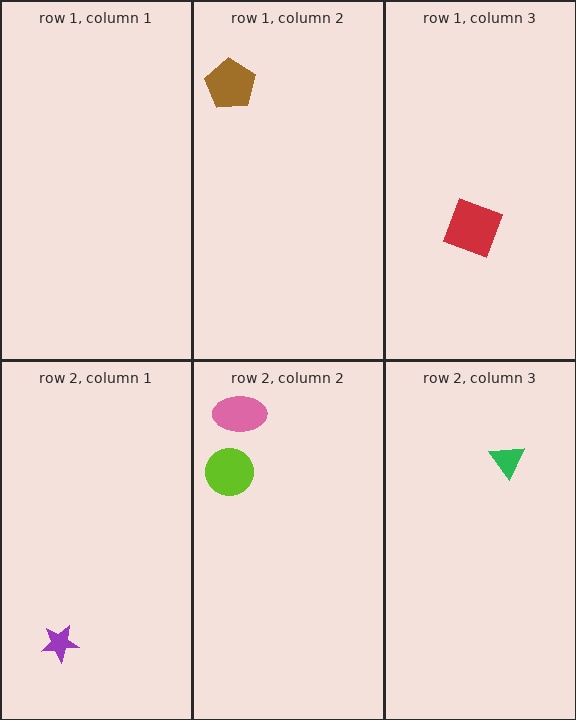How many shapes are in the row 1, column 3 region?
1.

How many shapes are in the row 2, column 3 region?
1.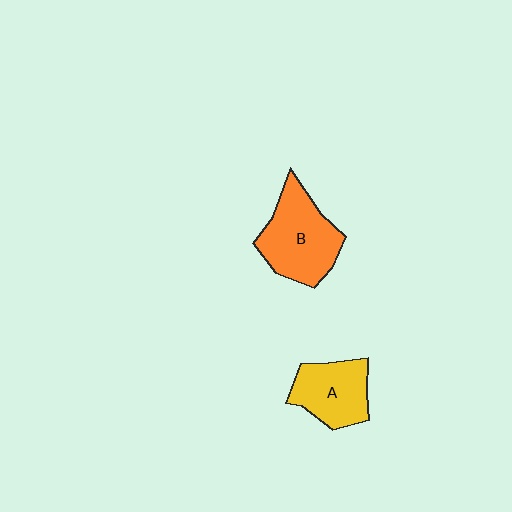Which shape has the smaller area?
Shape A (yellow).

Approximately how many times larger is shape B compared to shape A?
Approximately 1.3 times.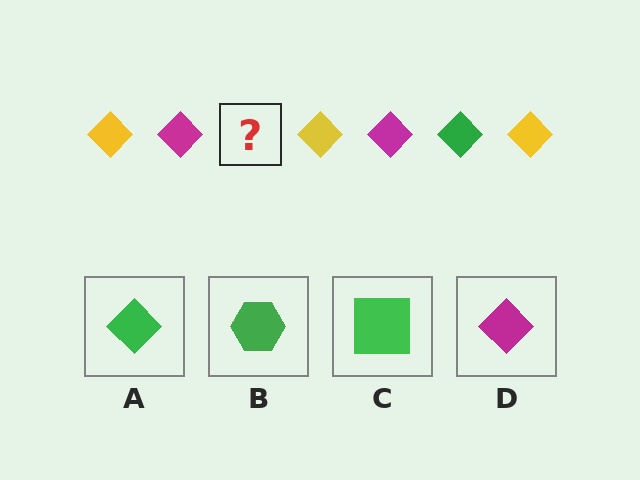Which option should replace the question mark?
Option A.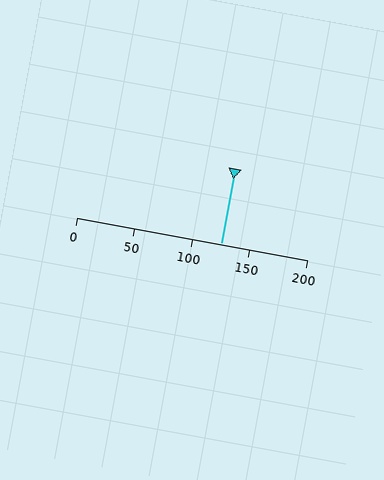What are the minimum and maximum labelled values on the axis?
The axis runs from 0 to 200.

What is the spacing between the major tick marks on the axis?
The major ticks are spaced 50 apart.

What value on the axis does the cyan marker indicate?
The marker indicates approximately 125.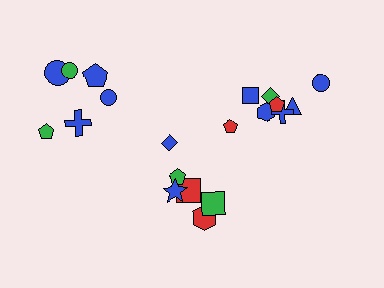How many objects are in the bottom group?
There are 6 objects.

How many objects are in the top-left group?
There are 6 objects.